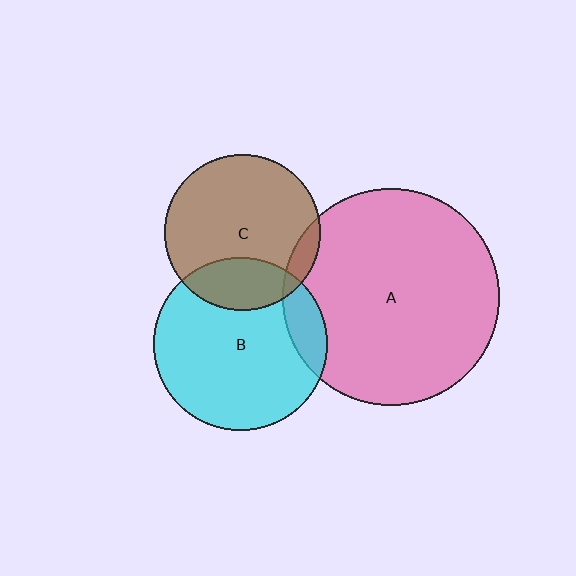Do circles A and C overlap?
Yes.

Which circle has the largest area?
Circle A (pink).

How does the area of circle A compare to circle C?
Approximately 1.9 times.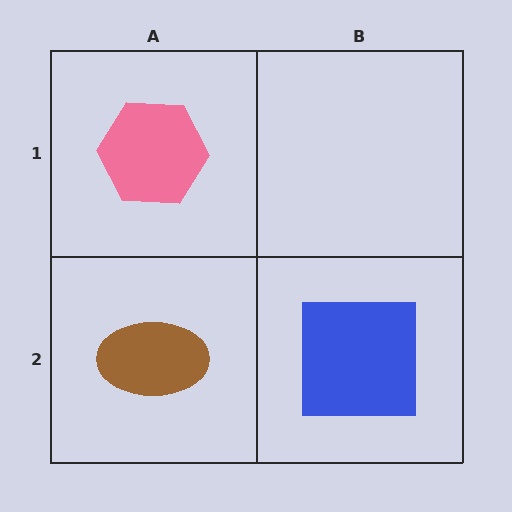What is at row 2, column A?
A brown ellipse.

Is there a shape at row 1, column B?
No, that cell is empty.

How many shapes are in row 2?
2 shapes.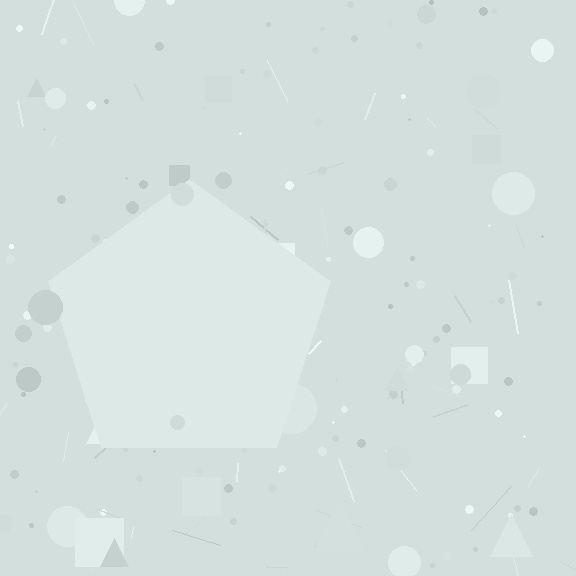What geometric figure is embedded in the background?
A pentagon is embedded in the background.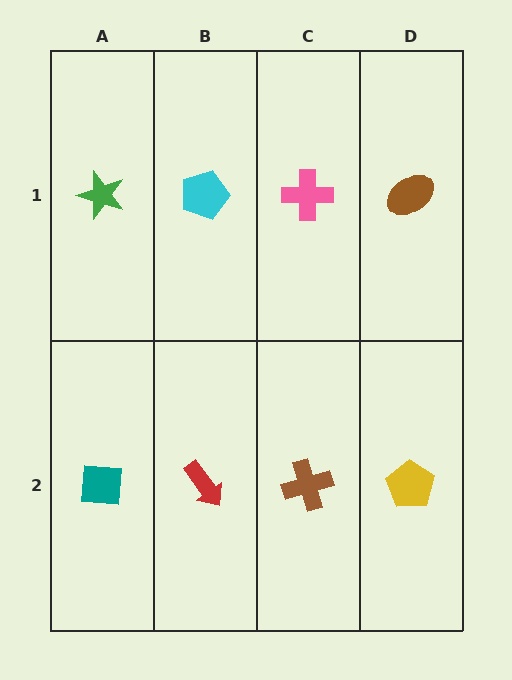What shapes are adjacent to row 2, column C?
A pink cross (row 1, column C), a red arrow (row 2, column B), a yellow pentagon (row 2, column D).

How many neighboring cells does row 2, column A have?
2.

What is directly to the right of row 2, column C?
A yellow pentagon.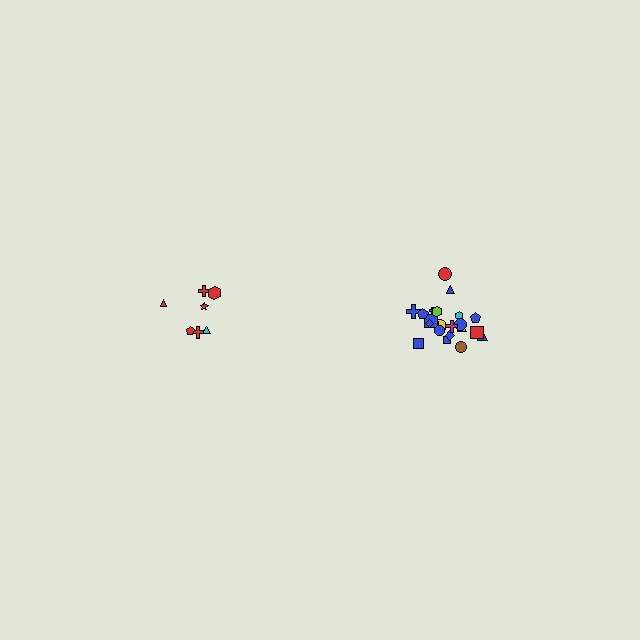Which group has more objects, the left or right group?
The right group.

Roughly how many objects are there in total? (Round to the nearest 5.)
Roughly 30 objects in total.